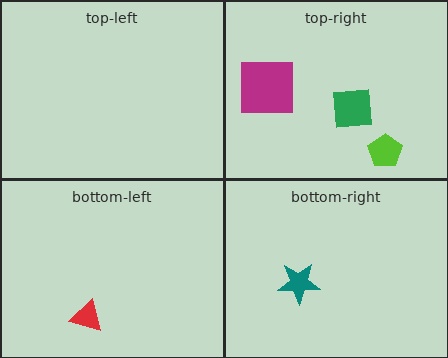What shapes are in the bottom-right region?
The teal star.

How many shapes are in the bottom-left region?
1.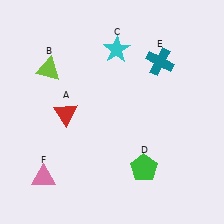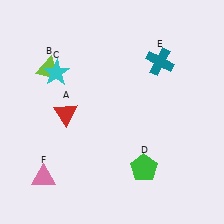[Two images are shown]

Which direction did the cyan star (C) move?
The cyan star (C) moved left.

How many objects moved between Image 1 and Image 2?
1 object moved between the two images.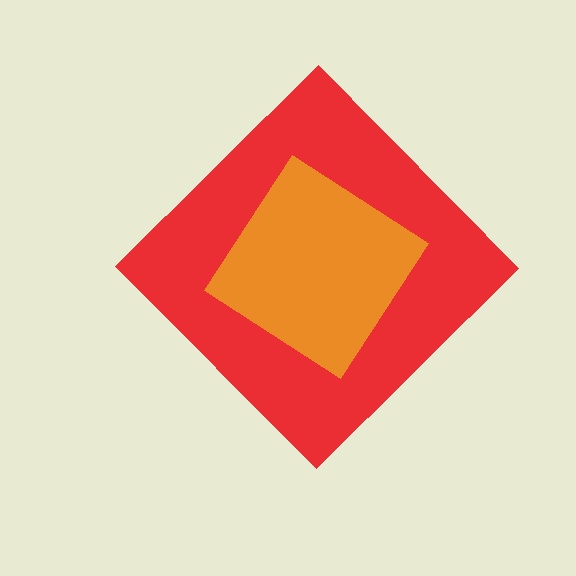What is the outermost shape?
The red diamond.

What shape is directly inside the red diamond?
The orange diamond.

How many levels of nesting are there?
2.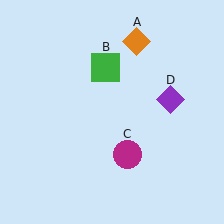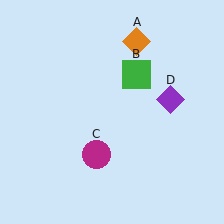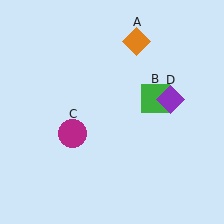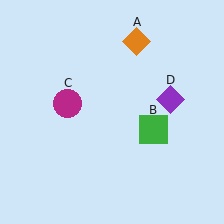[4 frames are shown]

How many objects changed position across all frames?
2 objects changed position: green square (object B), magenta circle (object C).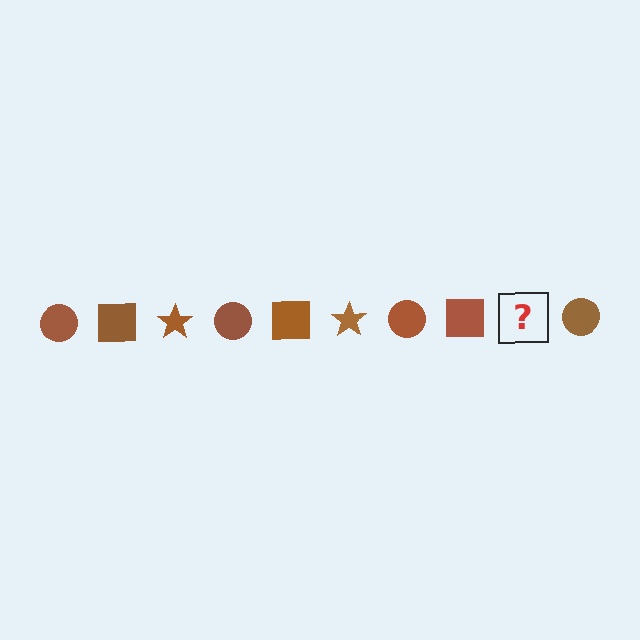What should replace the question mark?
The question mark should be replaced with a brown star.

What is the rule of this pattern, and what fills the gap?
The rule is that the pattern cycles through circle, square, star shapes in brown. The gap should be filled with a brown star.